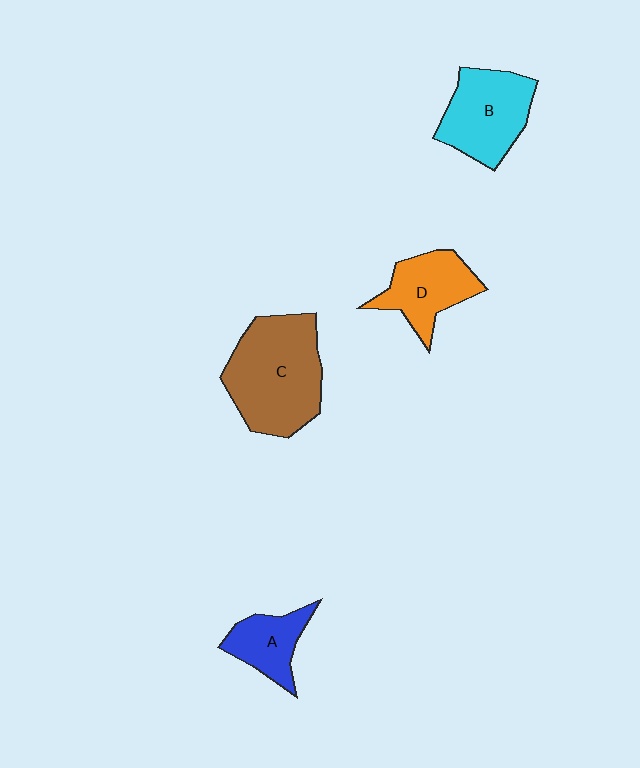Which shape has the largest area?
Shape C (brown).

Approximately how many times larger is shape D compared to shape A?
Approximately 1.3 times.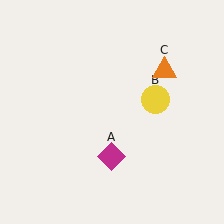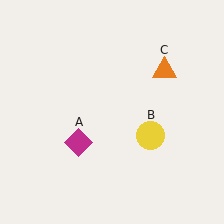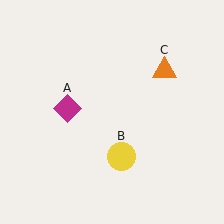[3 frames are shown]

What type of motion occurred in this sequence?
The magenta diamond (object A), yellow circle (object B) rotated clockwise around the center of the scene.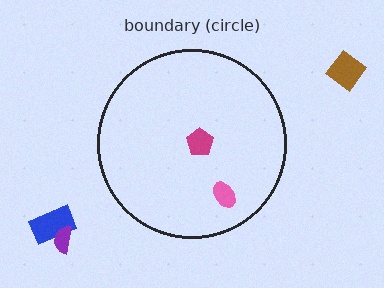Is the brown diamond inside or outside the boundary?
Outside.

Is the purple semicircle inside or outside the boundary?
Outside.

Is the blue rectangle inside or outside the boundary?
Outside.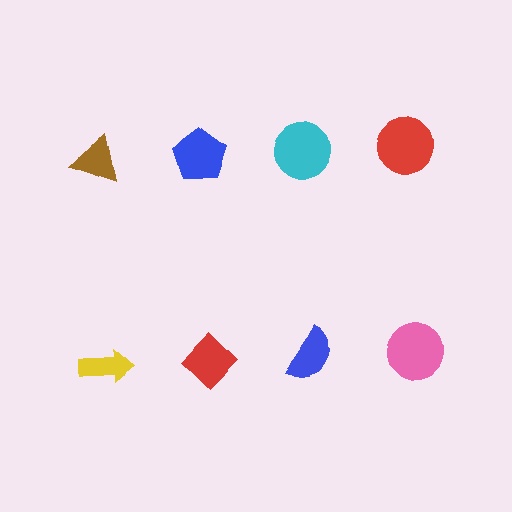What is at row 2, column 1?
A yellow arrow.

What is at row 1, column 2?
A blue pentagon.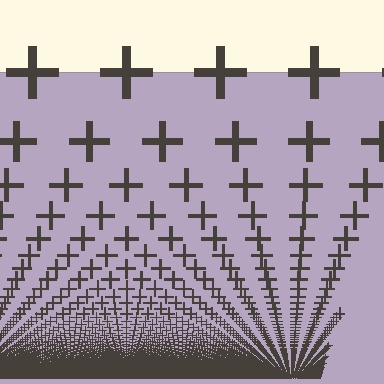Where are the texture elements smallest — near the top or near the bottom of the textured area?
Near the bottom.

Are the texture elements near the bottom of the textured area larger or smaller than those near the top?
Smaller. The gradient is inverted — elements near the bottom are smaller and denser.